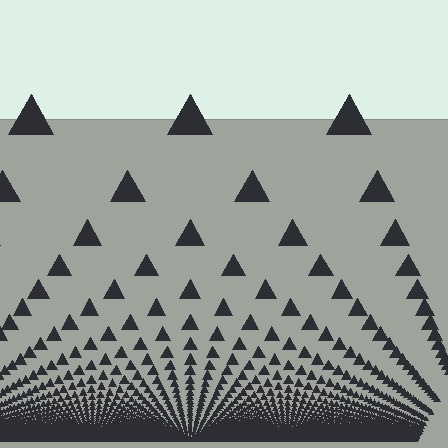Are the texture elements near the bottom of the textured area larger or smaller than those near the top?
Smaller. The gradient is inverted — elements near the bottom are smaller and denser.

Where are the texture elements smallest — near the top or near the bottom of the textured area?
Near the bottom.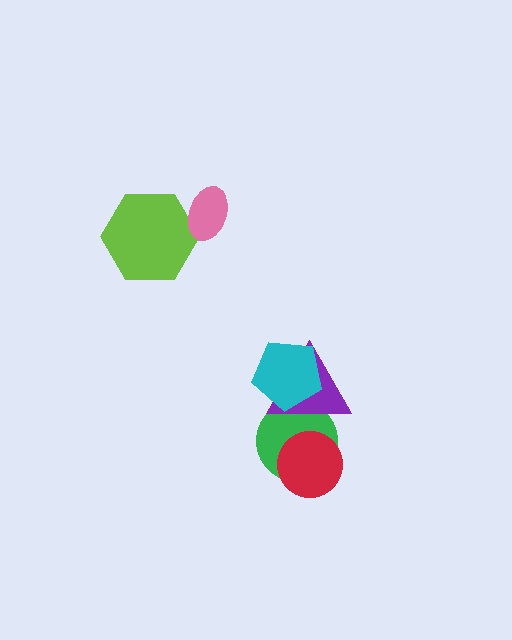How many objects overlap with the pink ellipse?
1 object overlaps with the pink ellipse.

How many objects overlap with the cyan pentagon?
2 objects overlap with the cyan pentagon.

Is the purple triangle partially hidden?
Yes, it is partially covered by another shape.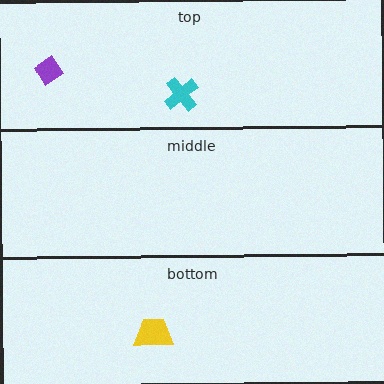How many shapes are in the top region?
2.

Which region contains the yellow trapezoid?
The bottom region.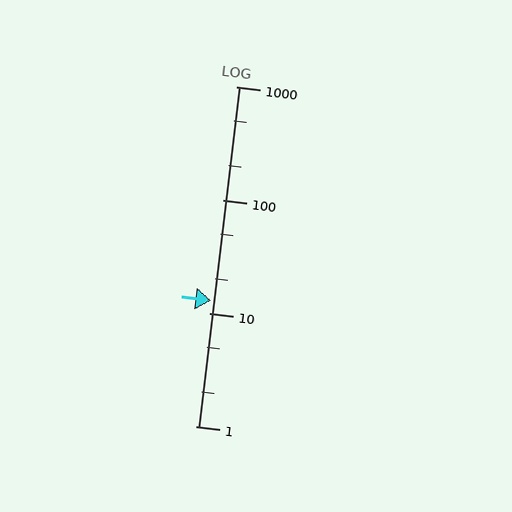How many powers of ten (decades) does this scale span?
The scale spans 3 decades, from 1 to 1000.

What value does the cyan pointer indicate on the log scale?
The pointer indicates approximately 13.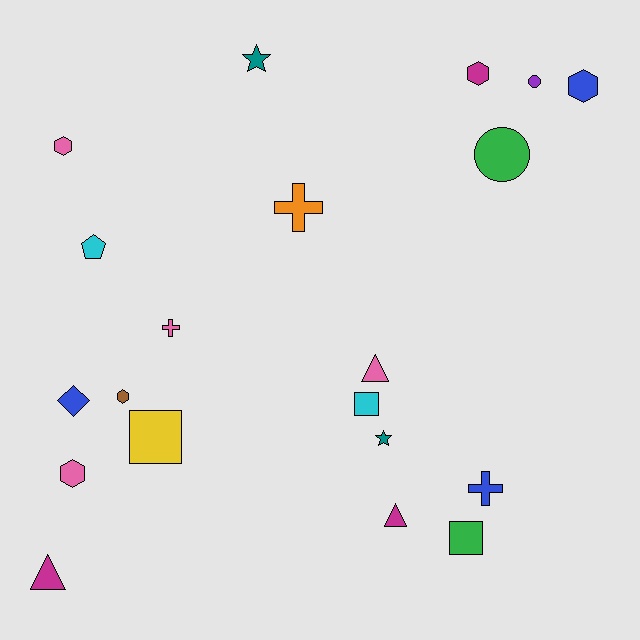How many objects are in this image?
There are 20 objects.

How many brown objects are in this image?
There is 1 brown object.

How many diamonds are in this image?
There is 1 diamond.